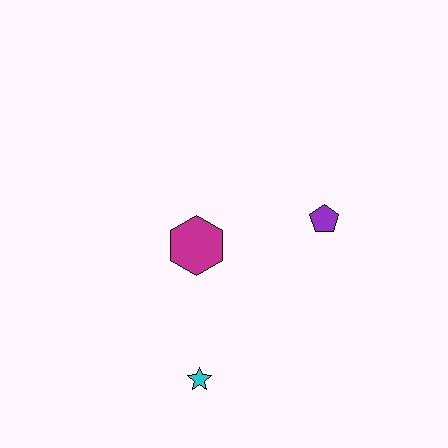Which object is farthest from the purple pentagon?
The cyan star is farthest from the purple pentagon.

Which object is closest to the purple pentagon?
The magenta hexagon is closest to the purple pentagon.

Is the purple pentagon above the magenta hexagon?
Yes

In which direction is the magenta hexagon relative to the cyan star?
The magenta hexagon is above the cyan star.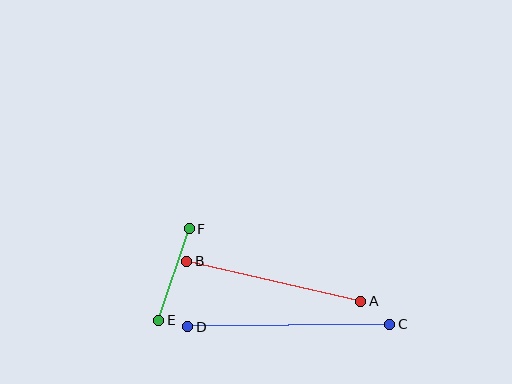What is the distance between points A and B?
The distance is approximately 178 pixels.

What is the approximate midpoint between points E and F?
The midpoint is at approximately (174, 274) pixels.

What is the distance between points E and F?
The distance is approximately 96 pixels.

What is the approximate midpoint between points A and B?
The midpoint is at approximately (274, 281) pixels.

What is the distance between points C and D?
The distance is approximately 202 pixels.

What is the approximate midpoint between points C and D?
The midpoint is at approximately (289, 326) pixels.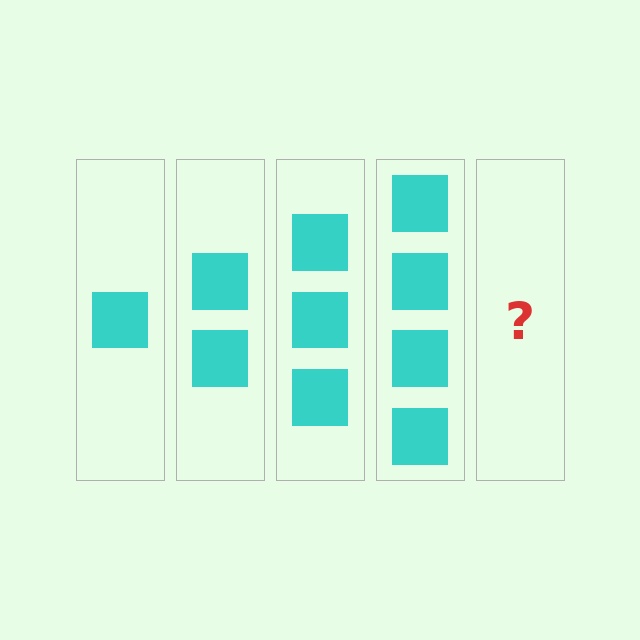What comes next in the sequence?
The next element should be 5 squares.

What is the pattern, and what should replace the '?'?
The pattern is that each step adds one more square. The '?' should be 5 squares.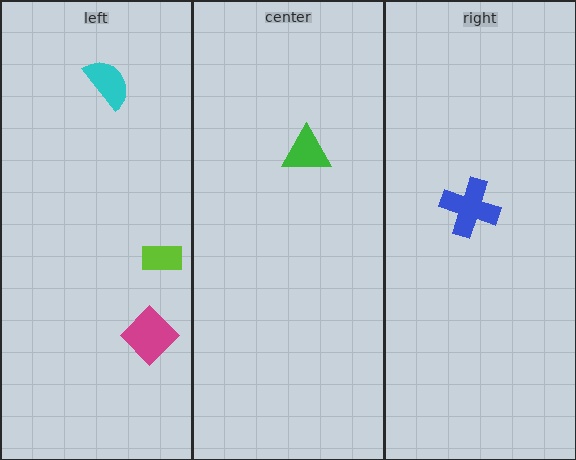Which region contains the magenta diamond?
The left region.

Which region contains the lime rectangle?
The left region.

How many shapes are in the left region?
3.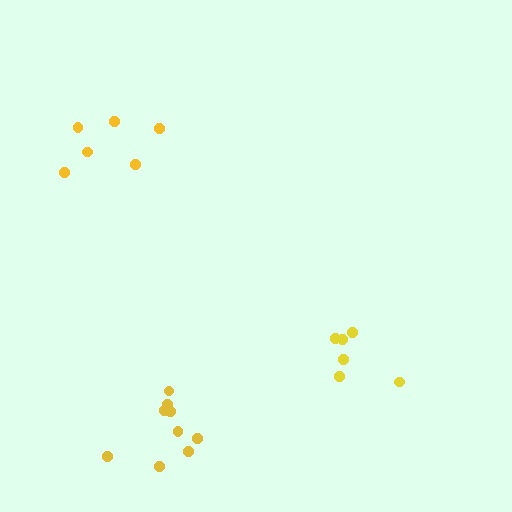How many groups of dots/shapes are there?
There are 3 groups.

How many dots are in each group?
Group 1: 9 dots, Group 2: 6 dots, Group 3: 6 dots (21 total).